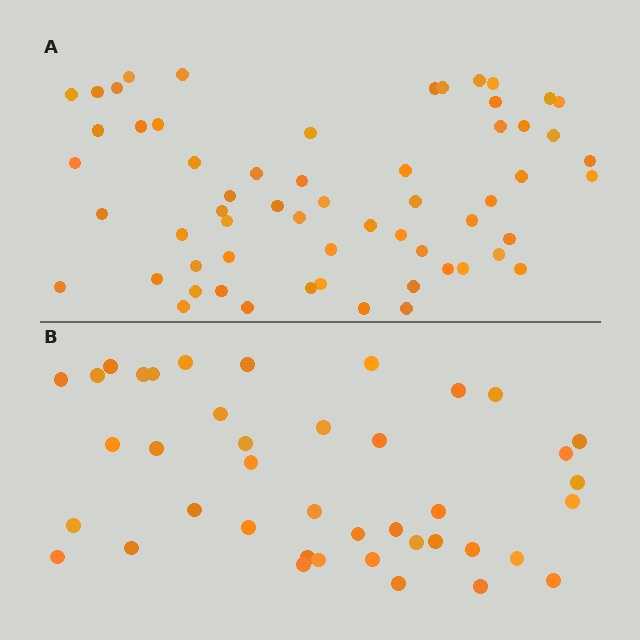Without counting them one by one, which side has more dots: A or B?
Region A (the top region) has more dots.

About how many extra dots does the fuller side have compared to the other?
Region A has approximately 20 more dots than region B.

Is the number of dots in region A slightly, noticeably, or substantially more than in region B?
Region A has substantially more. The ratio is roughly 1.5 to 1.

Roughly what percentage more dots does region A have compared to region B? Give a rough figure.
About 45% more.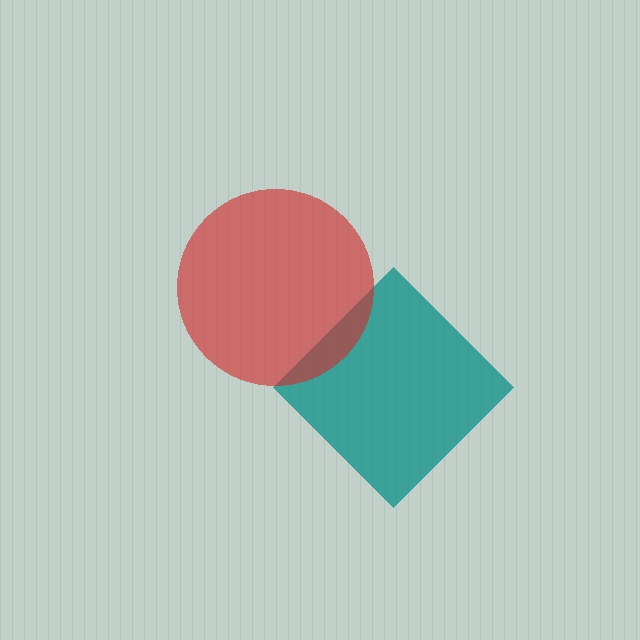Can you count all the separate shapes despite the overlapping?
Yes, there are 2 separate shapes.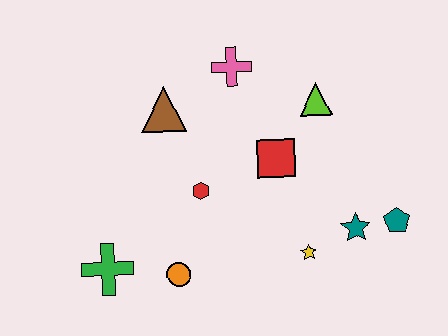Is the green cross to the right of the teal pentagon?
No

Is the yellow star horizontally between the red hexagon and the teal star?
Yes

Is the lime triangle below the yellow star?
No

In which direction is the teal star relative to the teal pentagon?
The teal star is to the left of the teal pentagon.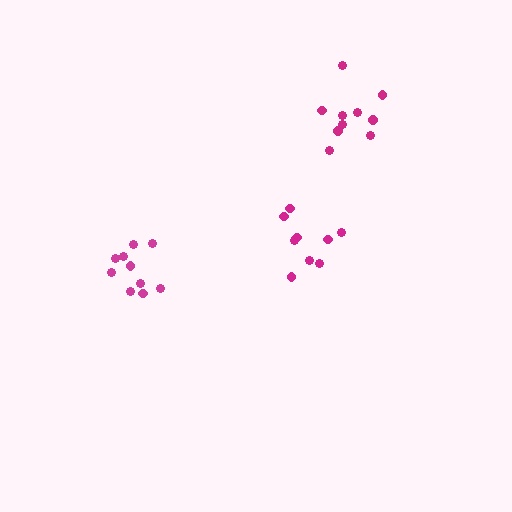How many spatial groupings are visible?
There are 3 spatial groupings.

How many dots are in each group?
Group 1: 10 dots, Group 2: 9 dots, Group 3: 10 dots (29 total).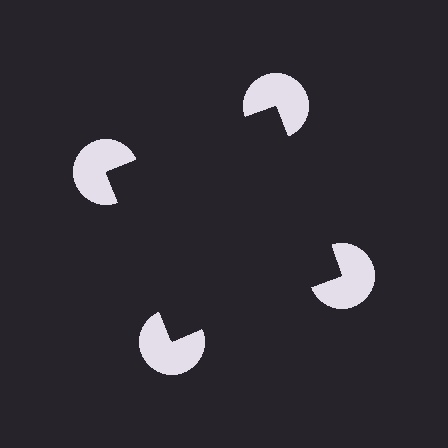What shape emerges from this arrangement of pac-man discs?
An illusory square — its edges are inferred from the aligned wedge cuts in the pac-man discs, not physically drawn.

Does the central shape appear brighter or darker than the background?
It typically appears slightly darker than the background, even though no actual brightness change is drawn.